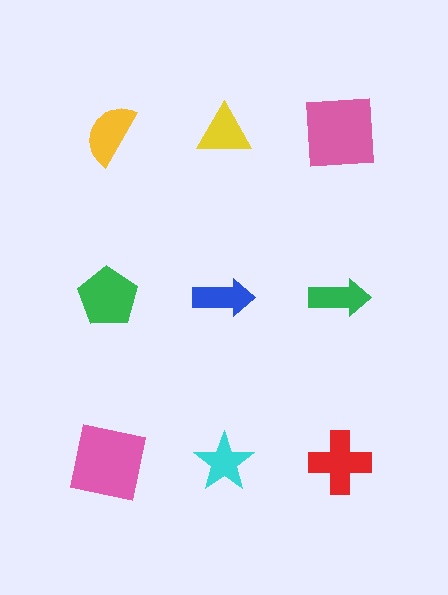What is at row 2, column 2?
A blue arrow.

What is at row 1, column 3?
A pink square.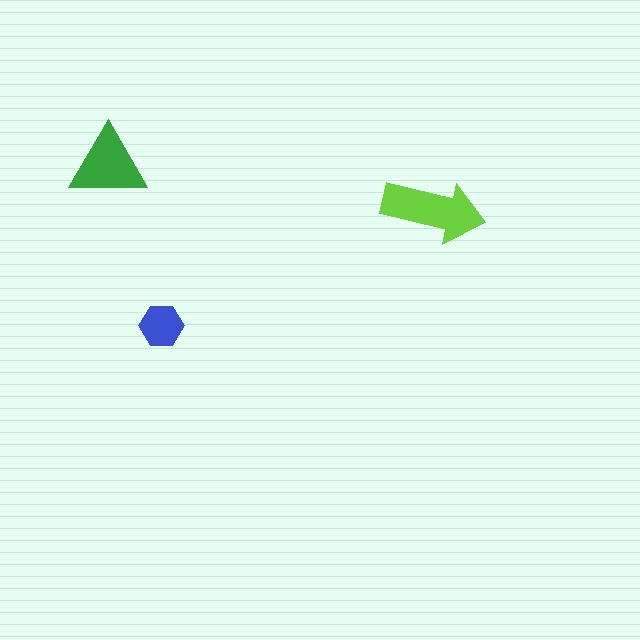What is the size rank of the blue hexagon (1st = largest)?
3rd.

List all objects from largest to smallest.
The lime arrow, the green triangle, the blue hexagon.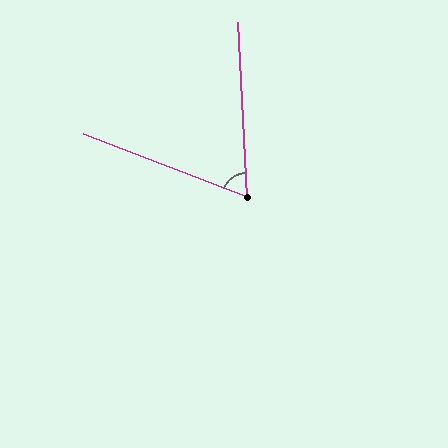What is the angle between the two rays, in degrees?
Approximately 66 degrees.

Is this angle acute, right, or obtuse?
It is acute.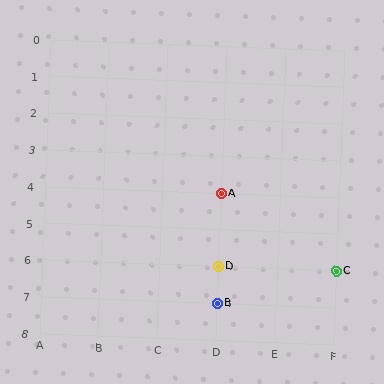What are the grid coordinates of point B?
Point B is at grid coordinates (D, 7).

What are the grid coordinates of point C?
Point C is at grid coordinates (F, 6).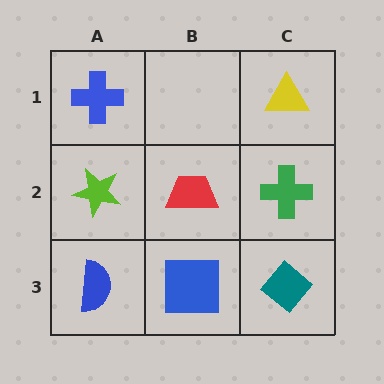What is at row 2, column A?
A lime star.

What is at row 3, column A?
A blue semicircle.